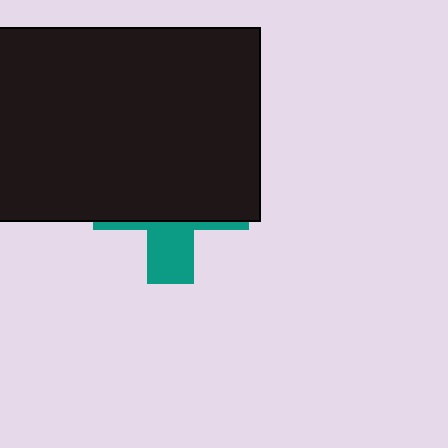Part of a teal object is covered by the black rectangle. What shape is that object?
It is a cross.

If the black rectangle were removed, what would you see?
You would see the complete teal cross.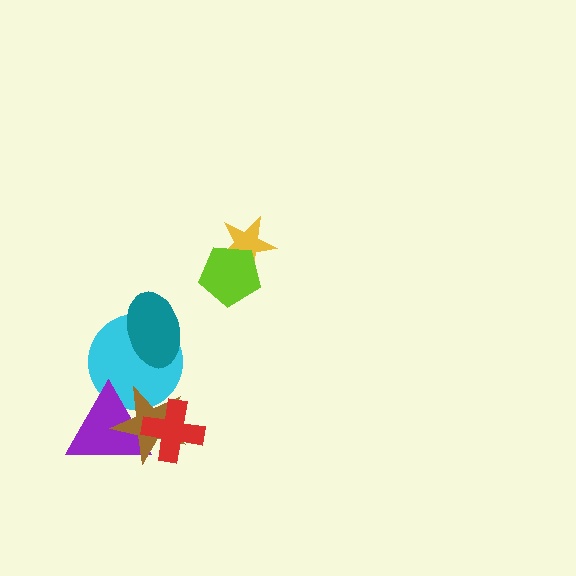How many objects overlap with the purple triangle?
3 objects overlap with the purple triangle.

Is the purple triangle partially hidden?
Yes, it is partially covered by another shape.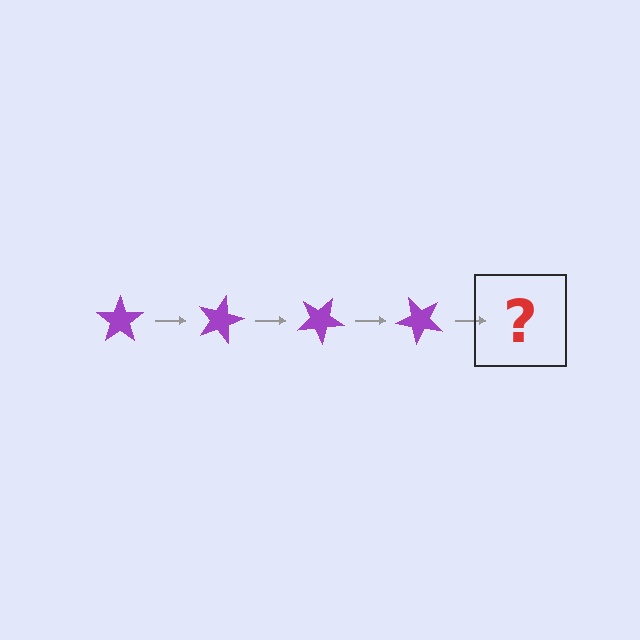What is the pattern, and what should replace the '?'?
The pattern is that the star rotates 15 degrees each step. The '?' should be a purple star rotated 60 degrees.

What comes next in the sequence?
The next element should be a purple star rotated 60 degrees.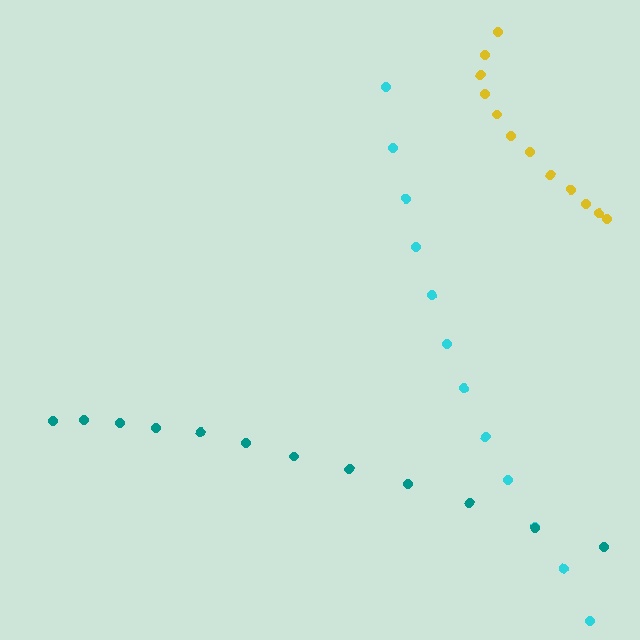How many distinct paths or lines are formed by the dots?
There are 3 distinct paths.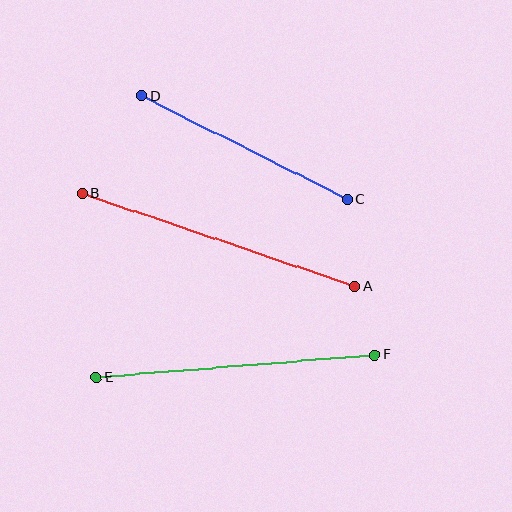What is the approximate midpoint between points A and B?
The midpoint is at approximately (219, 240) pixels.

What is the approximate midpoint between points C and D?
The midpoint is at approximately (244, 148) pixels.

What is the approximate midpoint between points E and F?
The midpoint is at approximately (236, 366) pixels.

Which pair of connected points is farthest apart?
Points A and B are farthest apart.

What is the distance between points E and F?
The distance is approximately 280 pixels.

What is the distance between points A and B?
The distance is approximately 288 pixels.